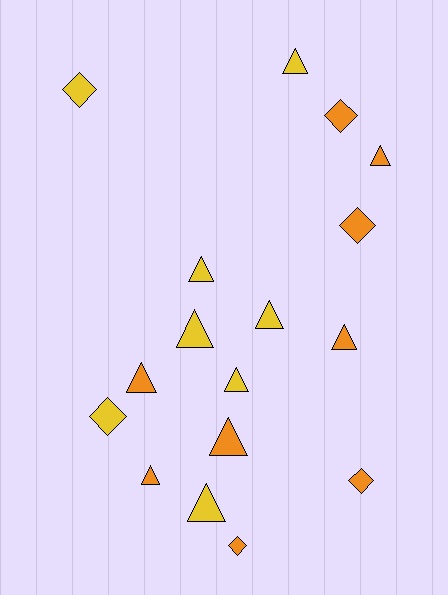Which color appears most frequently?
Orange, with 9 objects.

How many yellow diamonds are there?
There are 2 yellow diamonds.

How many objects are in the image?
There are 17 objects.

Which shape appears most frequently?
Triangle, with 11 objects.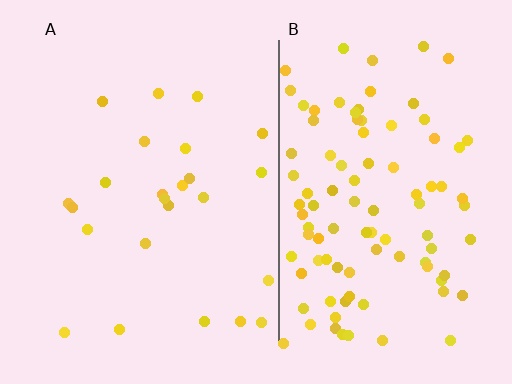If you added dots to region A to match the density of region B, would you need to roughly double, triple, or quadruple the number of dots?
Approximately quadruple.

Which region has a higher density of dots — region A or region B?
B (the right).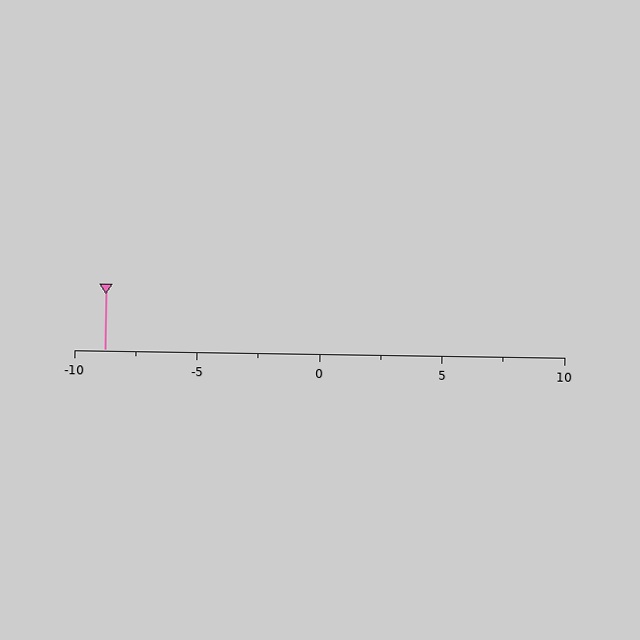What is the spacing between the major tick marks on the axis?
The major ticks are spaced 5 apart.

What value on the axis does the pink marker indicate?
The marker indicates approximately -8.8.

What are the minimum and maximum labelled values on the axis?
The axis runs from -10 to 10.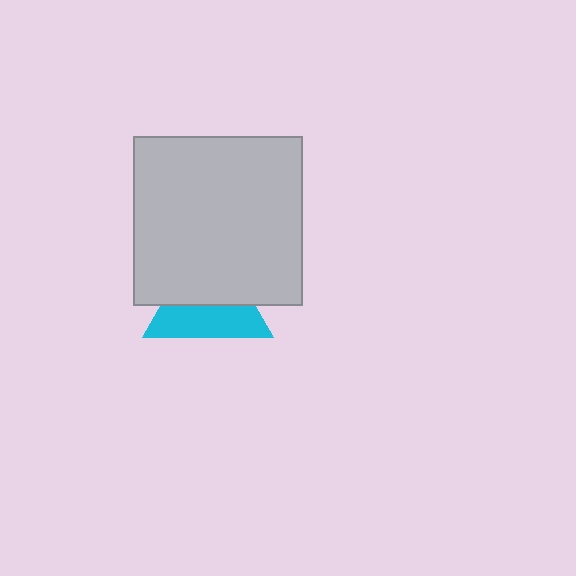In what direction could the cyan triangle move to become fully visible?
The cyan triangle could move down. That would shift it out from behind the light gray square entirely.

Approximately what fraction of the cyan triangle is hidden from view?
Roughly 52% of the cyan triangle is hidden behind the light gray square.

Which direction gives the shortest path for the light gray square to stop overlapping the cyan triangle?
Moving up gives the shortest separation.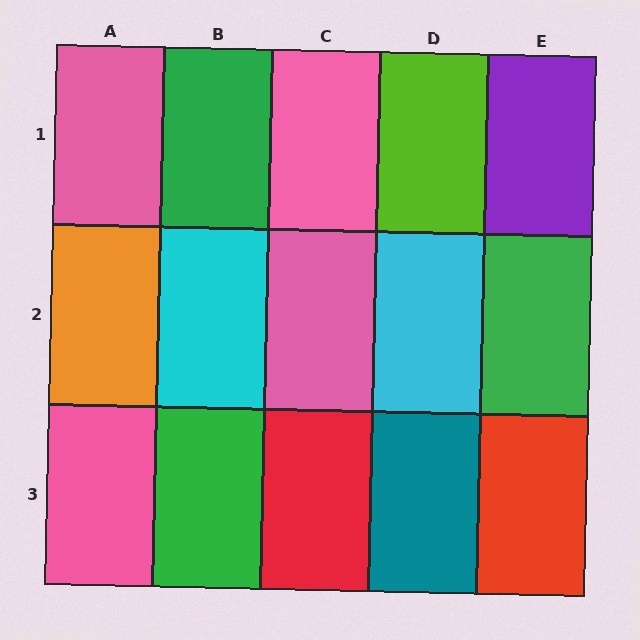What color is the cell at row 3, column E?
Red.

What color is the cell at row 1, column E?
Purple.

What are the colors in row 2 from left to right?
Orange, cyan, pink, cyan, green.